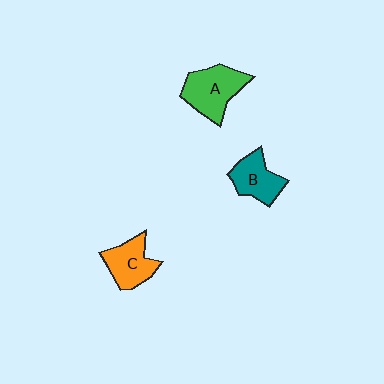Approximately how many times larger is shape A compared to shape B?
Approximately 1.3 times.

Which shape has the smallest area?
Shape B (teal).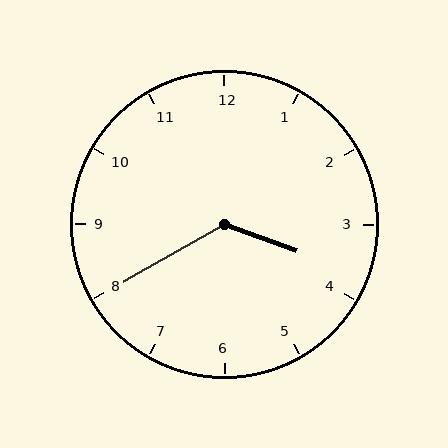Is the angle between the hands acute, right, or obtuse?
It is obtuse.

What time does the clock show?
3:40.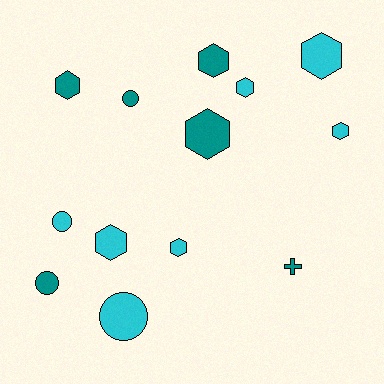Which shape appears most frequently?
Hexagon, with 8 objects.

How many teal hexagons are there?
There are 3 teal hexagons.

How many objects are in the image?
There are 13 objects.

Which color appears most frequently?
Cyan, with 7 objects.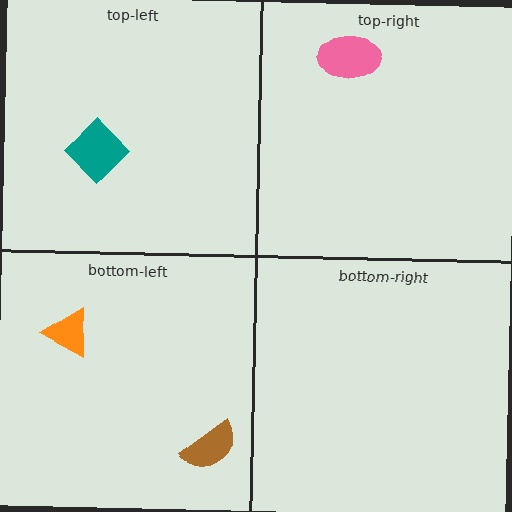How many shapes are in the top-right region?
1.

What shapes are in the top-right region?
The pink ellipse.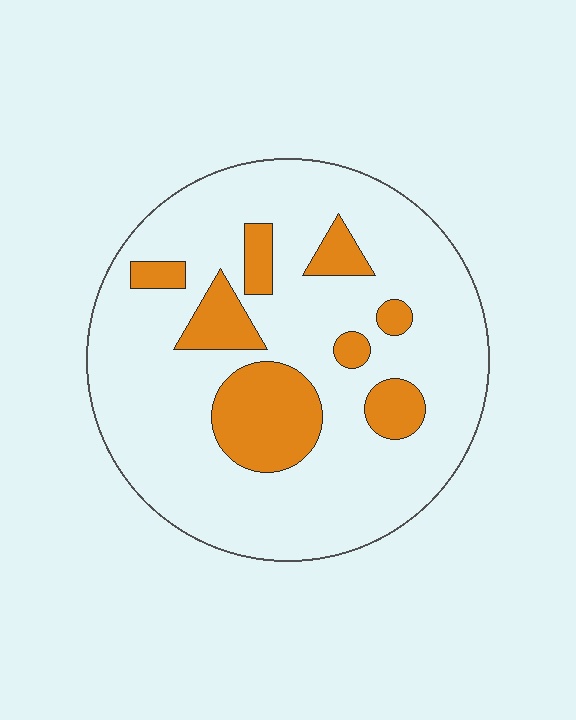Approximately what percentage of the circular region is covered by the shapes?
Approximately 20%.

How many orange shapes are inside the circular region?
8.